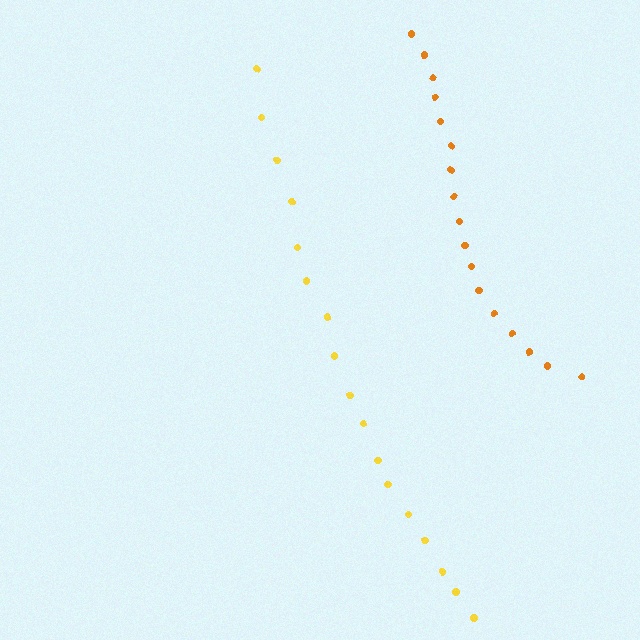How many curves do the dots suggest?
There are 2 distinct paths.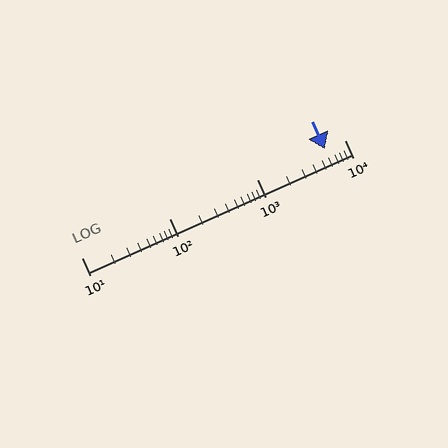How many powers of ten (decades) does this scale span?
The scale spans 3 decades, from 10 to 10000.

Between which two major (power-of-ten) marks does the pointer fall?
The pointer is between 1000 and 10000.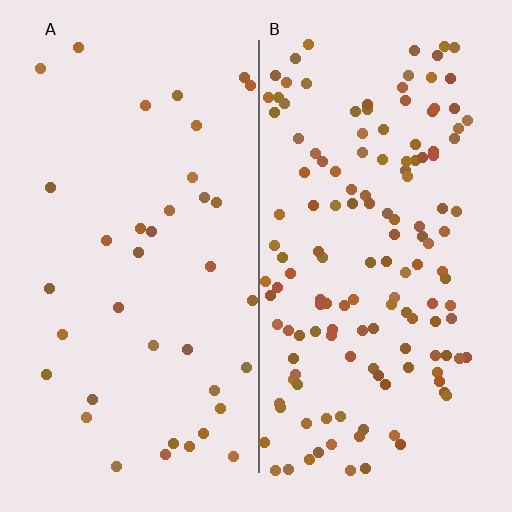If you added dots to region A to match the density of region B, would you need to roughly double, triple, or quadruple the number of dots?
Approximately quadruple.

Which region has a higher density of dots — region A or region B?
B (the right).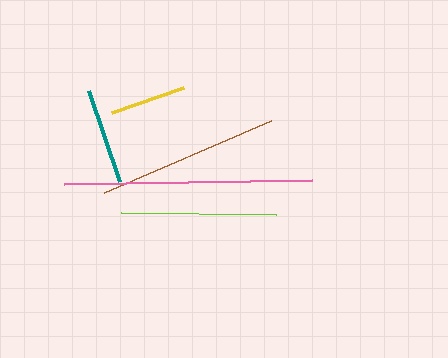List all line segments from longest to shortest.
From longest to shortest: pink, brown, lime, teal, yellow.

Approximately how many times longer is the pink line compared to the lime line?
The pink line is approximately 1.6 times the length of the lime line.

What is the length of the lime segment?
The lime segment is approximately 155 pixels long.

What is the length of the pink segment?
The pink segment is approximately 248 pixels long.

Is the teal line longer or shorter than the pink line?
The pink line is longer than the teal line.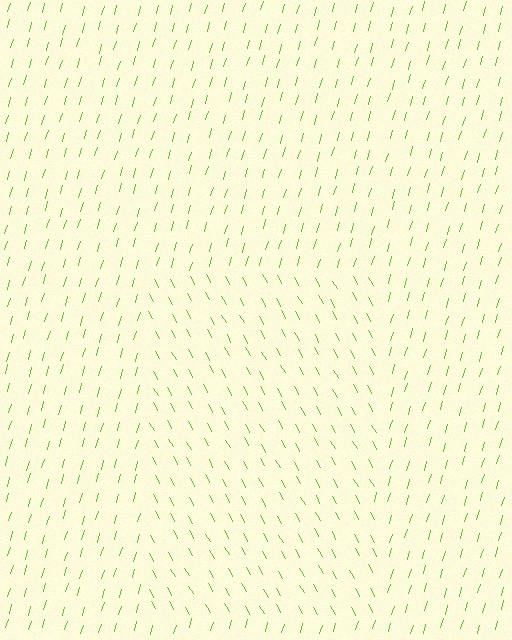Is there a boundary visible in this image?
Yes, there is a texture boundary formed by a change in line orientation.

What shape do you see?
I see a rectangle.